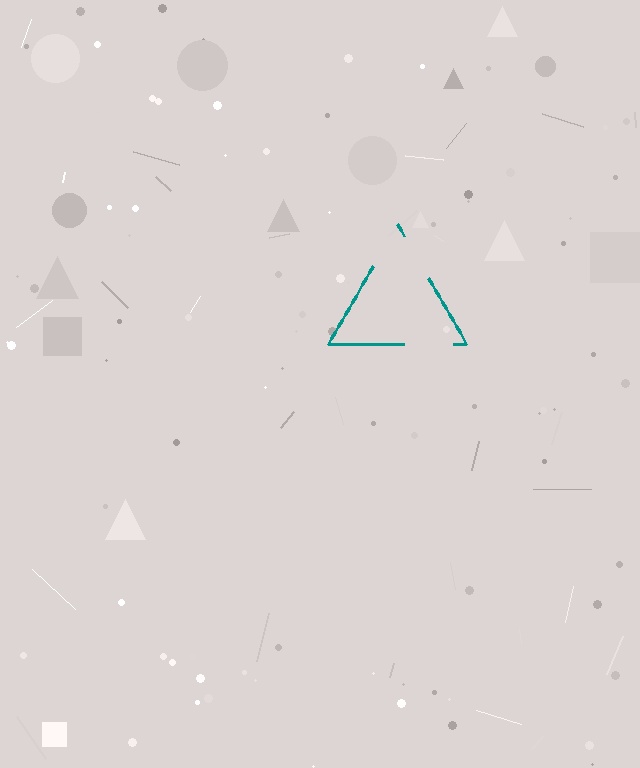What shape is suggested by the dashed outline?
The dashed outline suggests a triangle.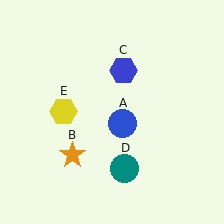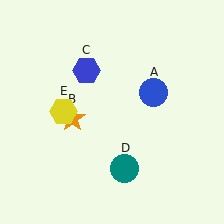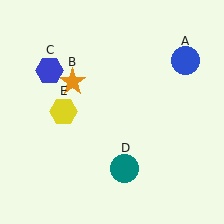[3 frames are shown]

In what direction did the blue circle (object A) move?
The blue circle (object A) moved up and to the right.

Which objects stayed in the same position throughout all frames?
Teal circle (object D) and yellow hexagon (object E) remained stationary.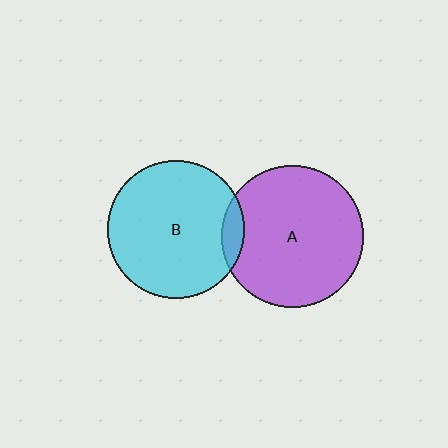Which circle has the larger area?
Circle A (purple).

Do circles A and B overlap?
Yes.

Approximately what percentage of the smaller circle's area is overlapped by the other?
Approximately 10%.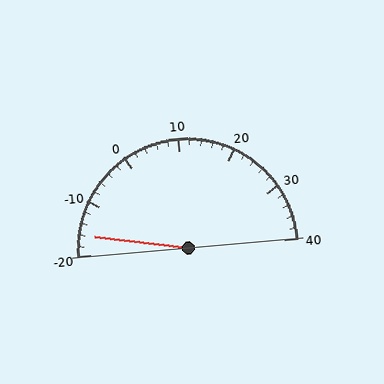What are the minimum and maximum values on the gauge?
The gauge ranges from -20 to 40.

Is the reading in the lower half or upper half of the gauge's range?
The reading is in the lower half of the range (-20 to 40).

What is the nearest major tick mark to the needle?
The nearest major tick mark is -20.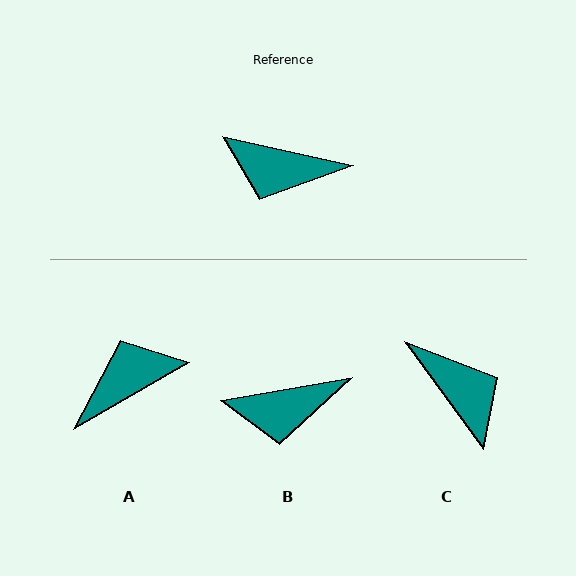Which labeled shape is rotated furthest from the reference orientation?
C, about 139 degrees away.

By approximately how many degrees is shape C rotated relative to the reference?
Approximately 139 degrees counter-clockwise.